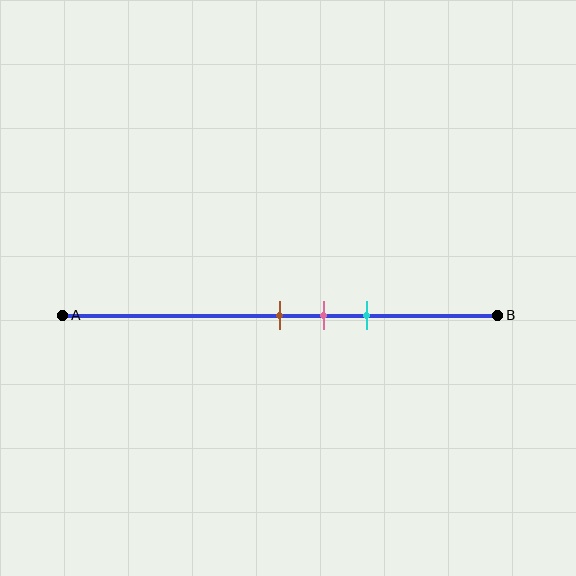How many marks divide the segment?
There are 3 marks dividing the segment.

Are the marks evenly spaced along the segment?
Yes, the marks are approximately evenly spaced.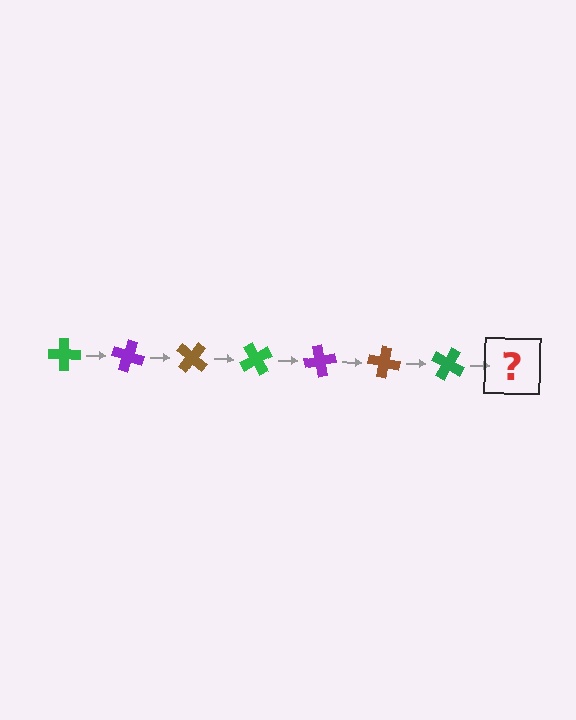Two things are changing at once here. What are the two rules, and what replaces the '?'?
The two rules are that it rotates 20 degrees each step and the color cycles through green, purple, and brown. The '?' should be a purple cross, rotated 140 degrees from the start.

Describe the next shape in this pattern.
It should be a purple cross, rotated 140 degrees from the start.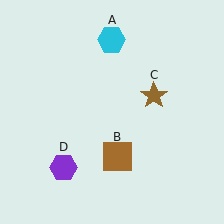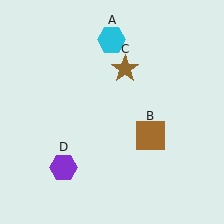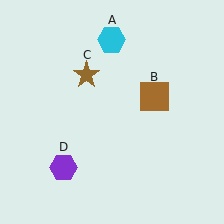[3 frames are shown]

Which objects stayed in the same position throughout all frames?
Cyan hexagon (object A) and purple hexagon (object D) remained stationary.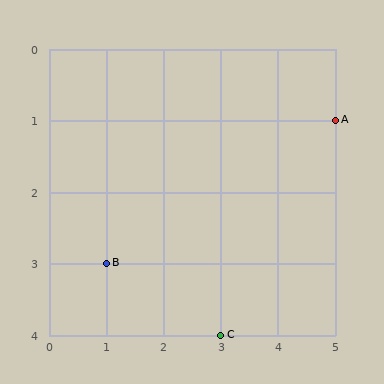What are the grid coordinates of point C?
Point C is at grid coordinates (3, 4).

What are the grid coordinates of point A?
Point A is at grid coordinates (5, 1).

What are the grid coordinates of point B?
Point B is at grid coordinates (1, 3).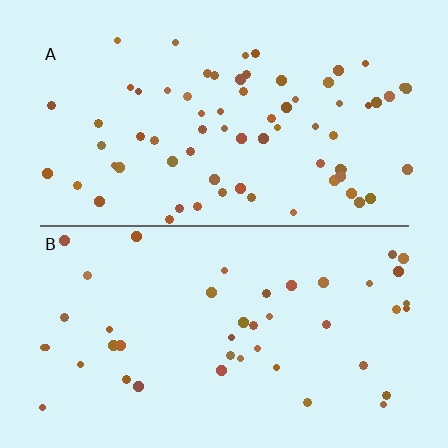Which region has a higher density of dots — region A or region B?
A (the top).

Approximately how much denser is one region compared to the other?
Approximately 1.6× — region A over region B.